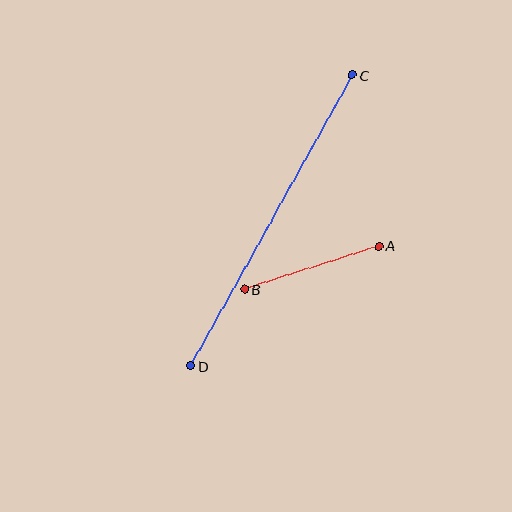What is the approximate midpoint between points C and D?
The midpoint is at approximately (271, 220) pixels.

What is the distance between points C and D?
The distance is approximately 333 pixels.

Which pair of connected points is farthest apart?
Points C and D are farthest apart.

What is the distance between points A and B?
The distance is approximately 141 pixels.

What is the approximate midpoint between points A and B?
The midpoint is at approximately (312, 268) pixels.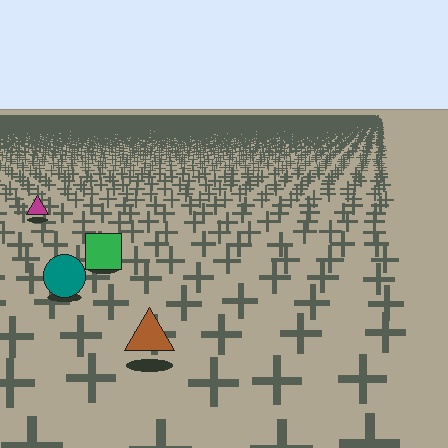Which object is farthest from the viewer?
The magenta triangle is farthest from the viewer. It appears smaller and the ground texture around it is denser.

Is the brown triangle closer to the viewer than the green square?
Yes. The brown triangle is closer — you can tell from the texture gradient: the ground texture is coarser near it.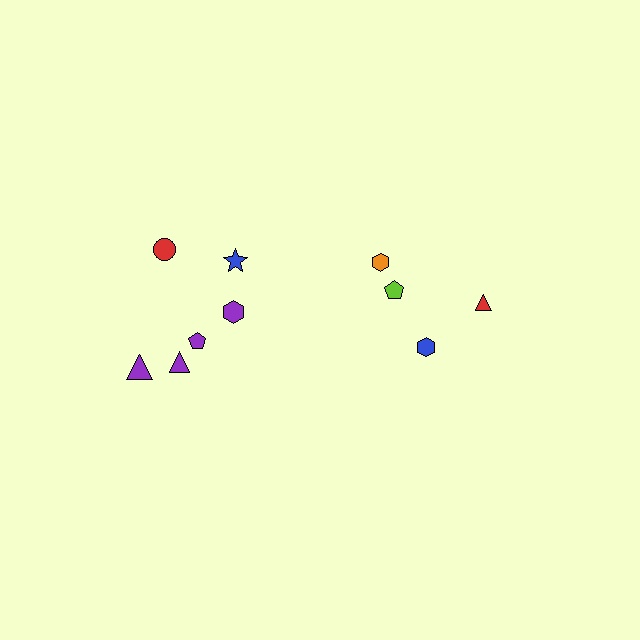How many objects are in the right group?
There are 4 objects.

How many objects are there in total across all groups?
There are 10 objects.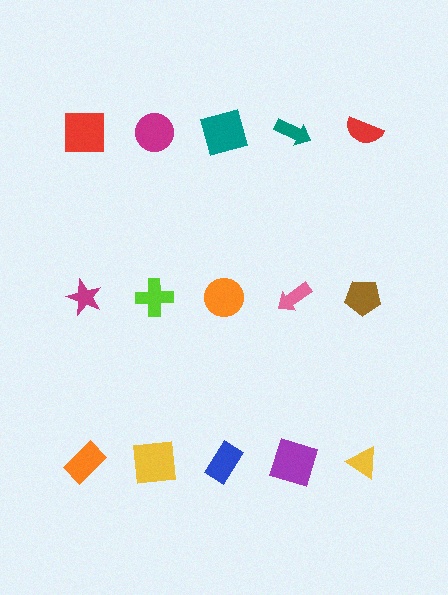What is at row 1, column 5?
A red semicircle.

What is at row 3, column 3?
A blue rectangle.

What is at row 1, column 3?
A teal square.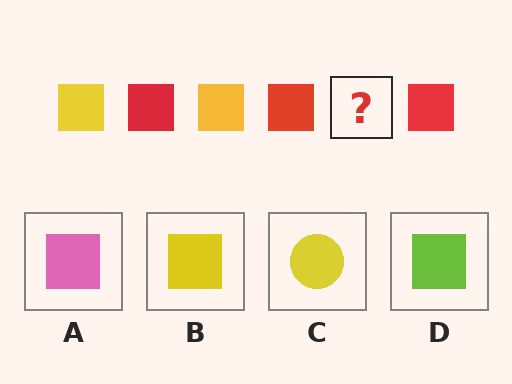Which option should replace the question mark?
Option B.